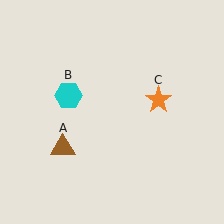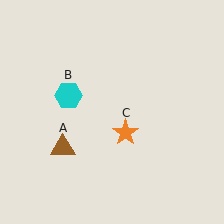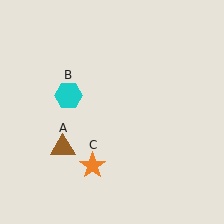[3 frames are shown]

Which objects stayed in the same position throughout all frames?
Brown triangle (object A) and cyan hexagon (object B) remained stationary.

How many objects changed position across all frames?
1 object changed position: orange star (object C).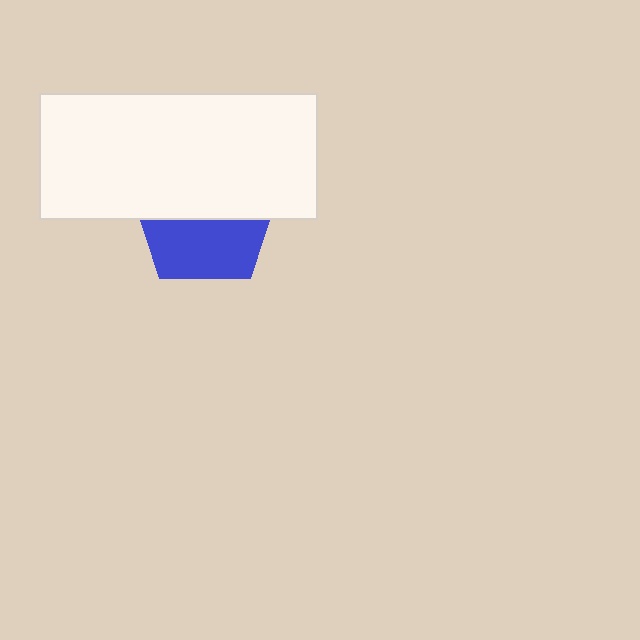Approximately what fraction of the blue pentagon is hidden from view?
Roughly 54% of the blue pentagon is hidden behind the white rectangle.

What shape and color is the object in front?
The object in front is a white rectangle.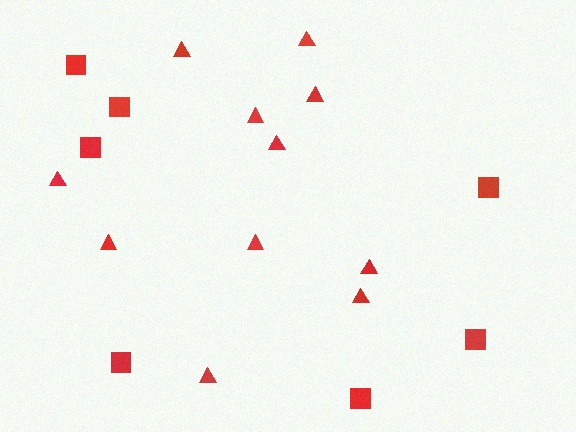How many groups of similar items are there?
There are 2 groups: one group of squares (7) and one group of triangles (11).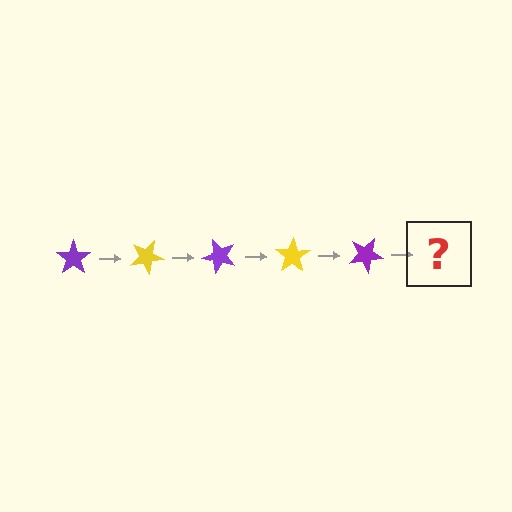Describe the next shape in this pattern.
It should be a yellow star, rotated 125 degrees from the start.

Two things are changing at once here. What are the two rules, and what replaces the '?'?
The two rules are that it rotates 25 degrees each step and the color cycles through purple and yellow. The '?' should be a yellow star, rotated 125 degrees from the start.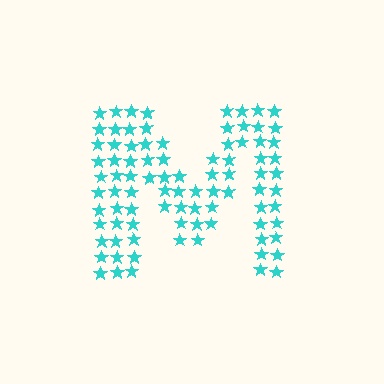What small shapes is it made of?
It is made of small stars.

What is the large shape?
The large shape is the letter M.